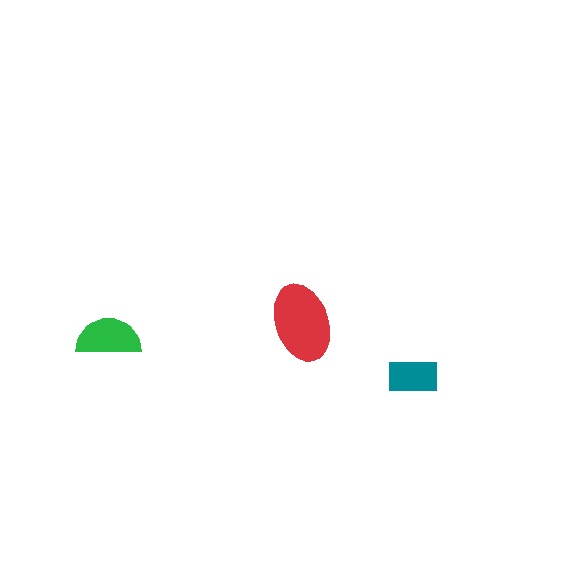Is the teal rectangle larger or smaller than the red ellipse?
Smaller.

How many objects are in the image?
There are 3 objects in the image.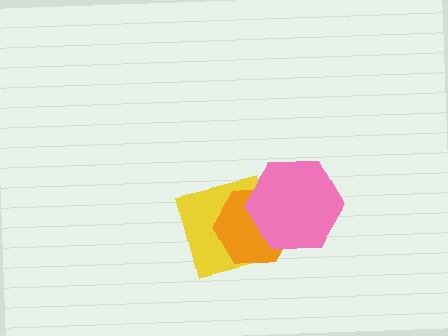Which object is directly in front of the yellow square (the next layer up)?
The orange hexagon is directly in front of the yellow square.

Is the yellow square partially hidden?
Yes, it is partially covered by another shape.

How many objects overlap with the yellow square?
2 objects overlap with the yellow square.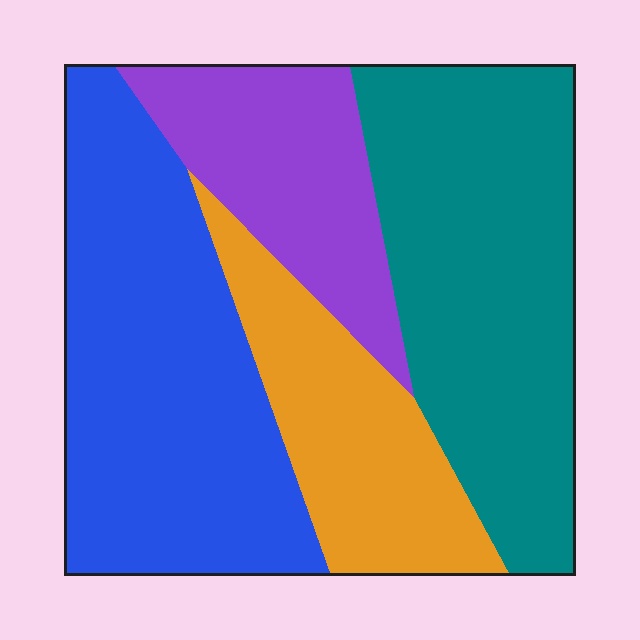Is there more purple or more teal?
Teal.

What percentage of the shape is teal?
Teal takes up between a sixth and a third of the shape.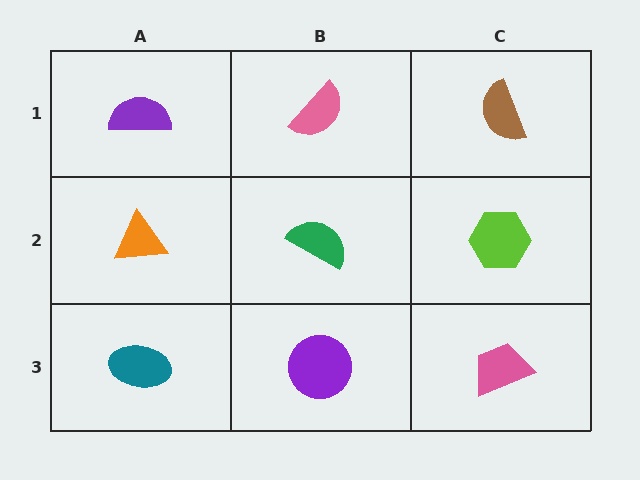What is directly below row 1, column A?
An orange triangle.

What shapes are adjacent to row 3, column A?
An orange triangle (row 2, column A), a purple circle (row 3, column B).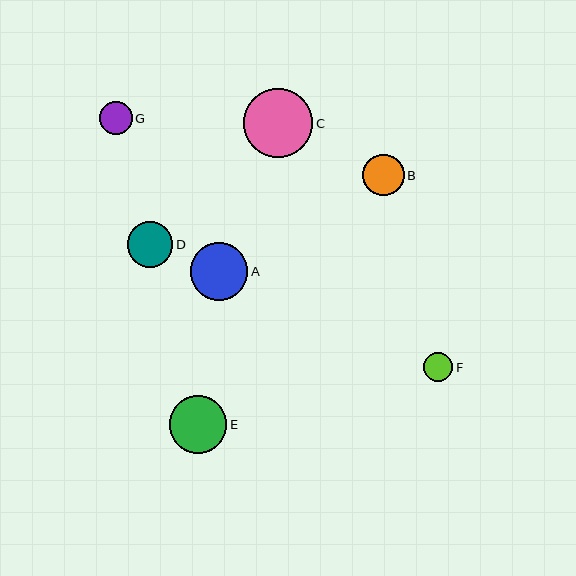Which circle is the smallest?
Circle F is the smallest with a size of approximately 29 pixels.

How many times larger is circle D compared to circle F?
Circle D is approximately 1.6 times the size of circle F.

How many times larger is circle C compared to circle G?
Circle C is approximately 2.1 times the size of circle G.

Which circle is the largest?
Circle C is the largest with a size of approximately 69 pixels.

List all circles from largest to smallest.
From largest to smallest: C, E, A, D, B, G, F.